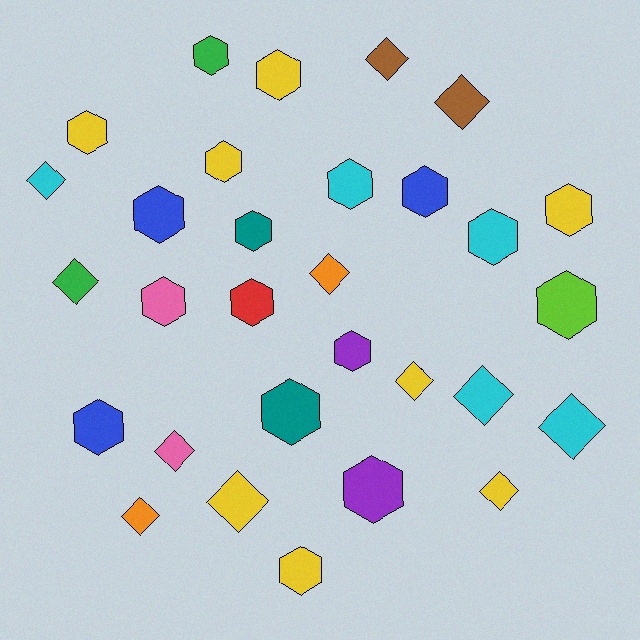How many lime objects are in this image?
There is 1 lime object.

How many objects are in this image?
There are 30 objects.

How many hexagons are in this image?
There are 18 hexagons.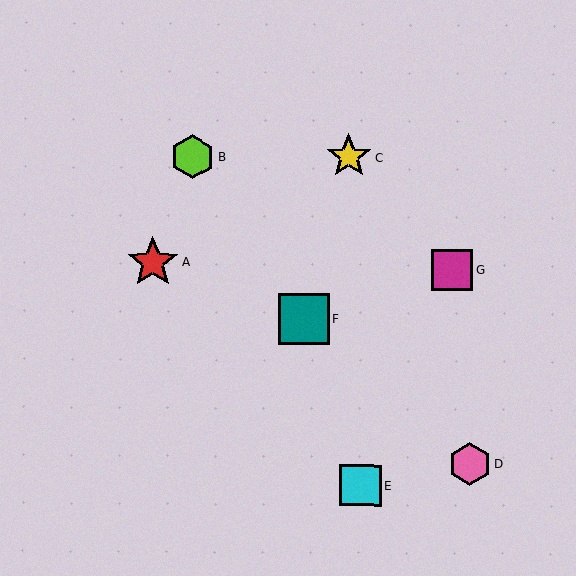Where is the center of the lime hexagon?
The center of the lime hexagon is at (192, 157).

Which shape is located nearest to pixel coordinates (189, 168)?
The lime hexagon (labeled B) at (192, 157) is nearest to that location.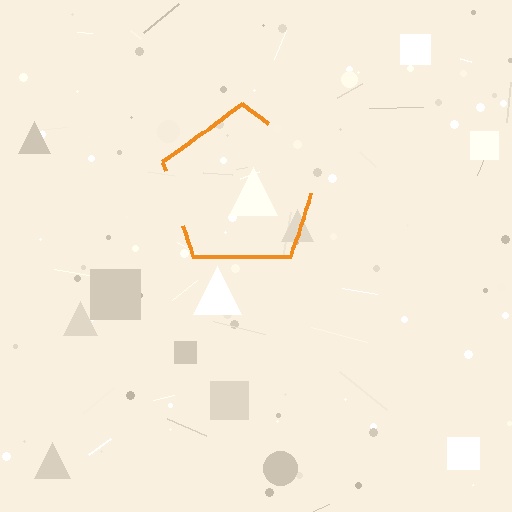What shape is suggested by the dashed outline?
The dashed outline suggests a pentagon.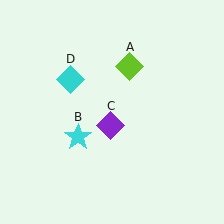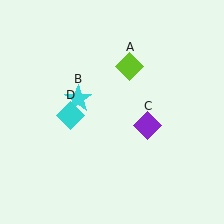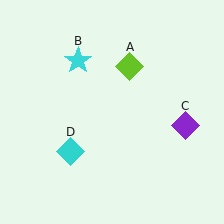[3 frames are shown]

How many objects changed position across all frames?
3 objects changed position: cyan star (object B), purple diamond (object C), cyan diamond (object D).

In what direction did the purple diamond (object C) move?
The purple diamond (object C) moved right.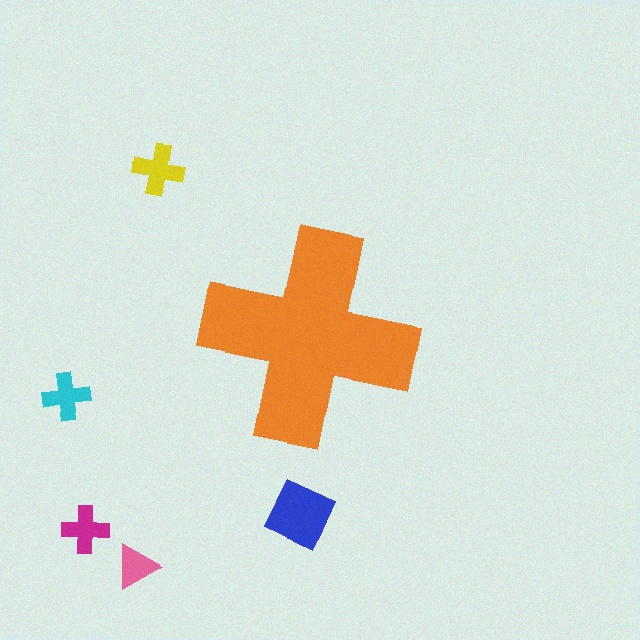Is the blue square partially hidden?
No, the blue square is fully visible.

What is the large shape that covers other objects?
An orange cross.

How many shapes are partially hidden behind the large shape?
0 shapes are partially hidden.